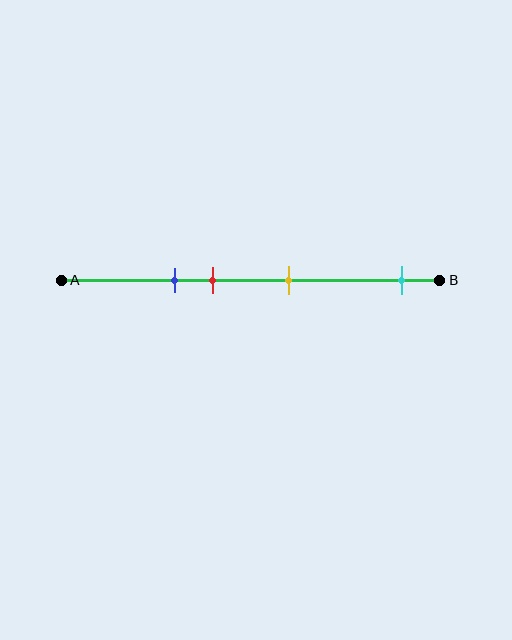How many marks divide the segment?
There are 4 marks dividing the segment.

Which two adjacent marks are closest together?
The blue and red marks are the closest adjacent pair.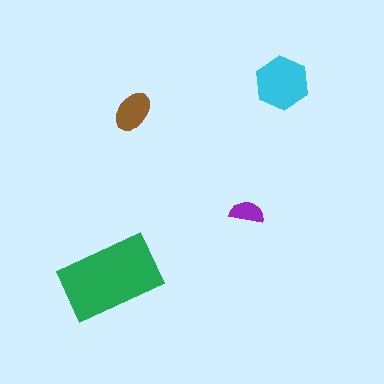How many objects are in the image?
There are 4 objects in the image.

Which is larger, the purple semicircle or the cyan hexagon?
The cyan hexagon.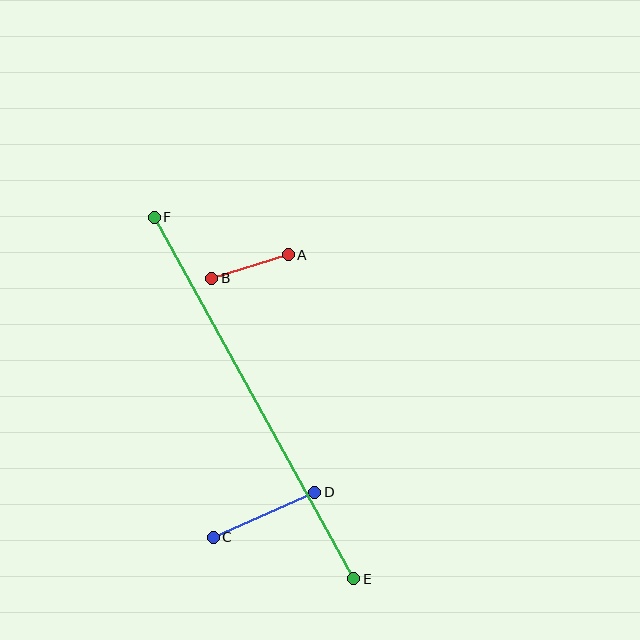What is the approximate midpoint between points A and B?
The midpoint is at approximately (250, 267) pixels.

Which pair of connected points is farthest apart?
Points E and F are farthest apart.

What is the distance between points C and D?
The distance is approximately 111 pixels.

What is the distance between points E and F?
The distance is approximately 413 pixels.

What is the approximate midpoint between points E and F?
The midpoint is at approximately (254, 398) pixels.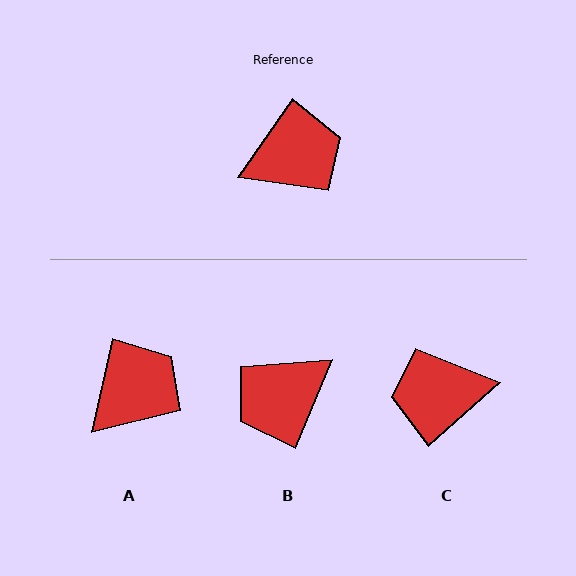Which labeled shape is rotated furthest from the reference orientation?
B, about 167 degrees away.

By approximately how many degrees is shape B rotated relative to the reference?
Approximately 167 degrees clockwise.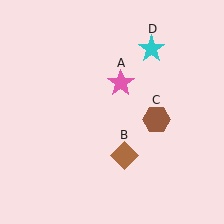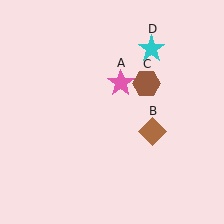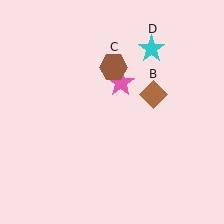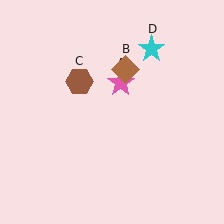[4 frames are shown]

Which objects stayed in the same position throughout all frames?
Pink star (object A) and cyan star (object D) remained stationary.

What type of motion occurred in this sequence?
The brown diamond (object B), brown hexagon (object C) rotated counterclockwise around the center of the scene.